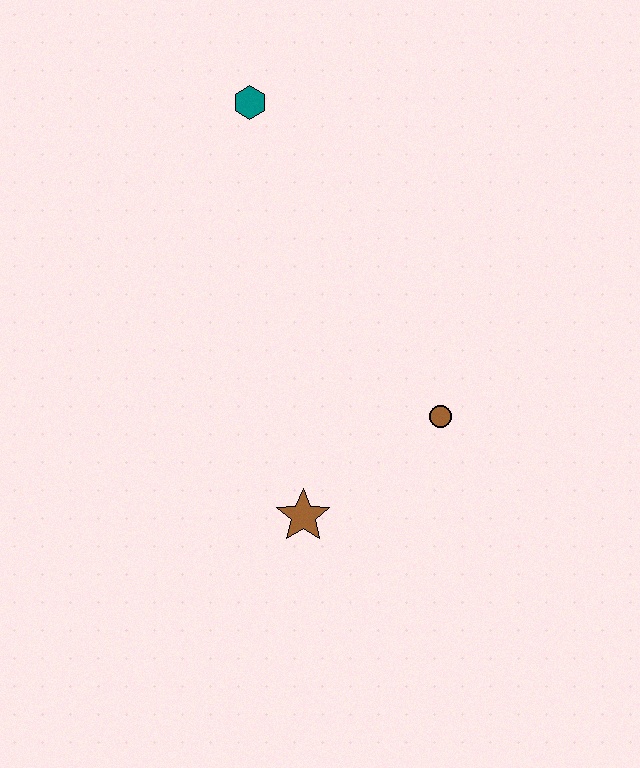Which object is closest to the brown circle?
The brown star is closest to the brown circle.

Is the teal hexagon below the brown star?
No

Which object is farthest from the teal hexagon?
The brown star is farthest from the teal hexagon.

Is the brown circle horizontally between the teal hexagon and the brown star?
No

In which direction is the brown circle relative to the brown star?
The brown circle is to the right of the brown star.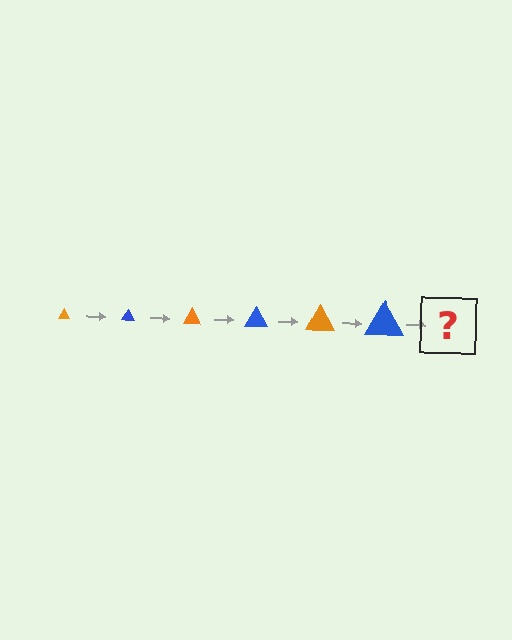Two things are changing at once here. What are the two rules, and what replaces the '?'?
The two rules are that the triangle grows larger each step and the color cycles through orange and blue. The '?' should be an orange triangle, larger than the previous one.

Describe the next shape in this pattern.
It should be an orange triangle, larger than the previous one.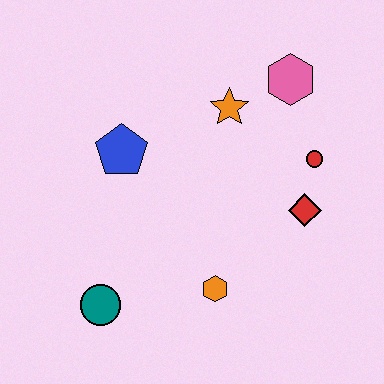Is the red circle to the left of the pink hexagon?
No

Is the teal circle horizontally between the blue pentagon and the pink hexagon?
No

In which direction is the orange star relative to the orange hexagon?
The orange star is above the orange hexagon.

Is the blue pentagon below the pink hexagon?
Yes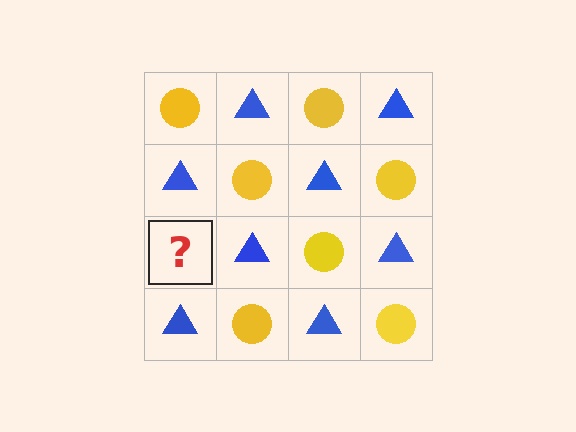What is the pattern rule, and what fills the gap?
The rule is that it alternates yellow circle and blue triangle in a checkerboard pattern. The gap should be filled with a yellow circle.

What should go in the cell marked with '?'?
The missing cell should contain a yellow circle.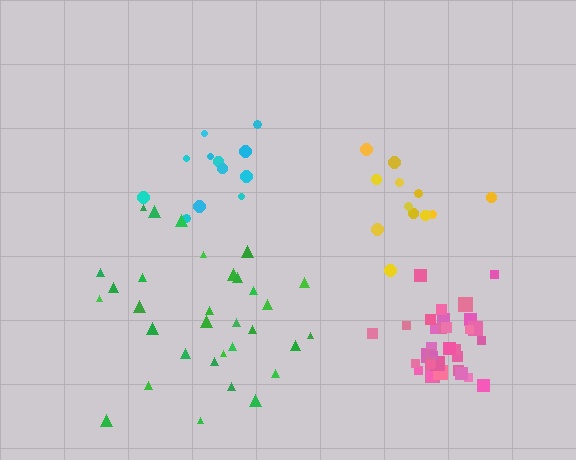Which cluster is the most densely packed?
Pink.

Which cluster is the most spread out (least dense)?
Yellow.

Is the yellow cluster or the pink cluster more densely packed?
Pink.